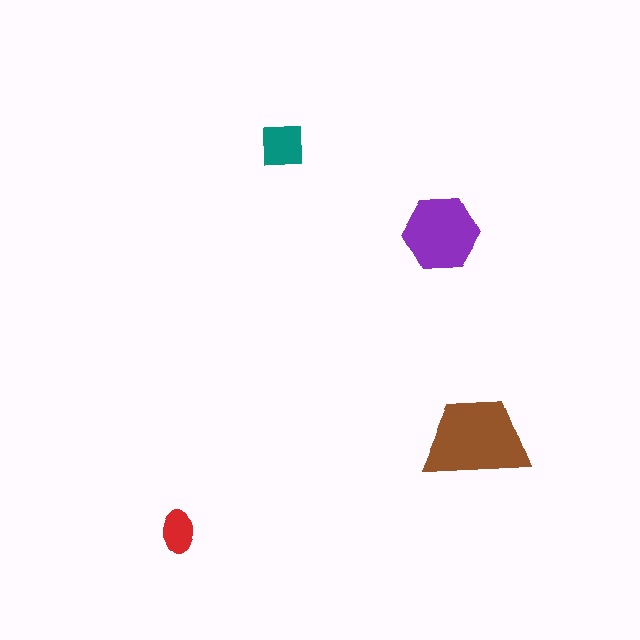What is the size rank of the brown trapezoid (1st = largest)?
1st.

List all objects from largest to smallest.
The brown trapezoid, the purple hexagon, the teal square, the red ellipse.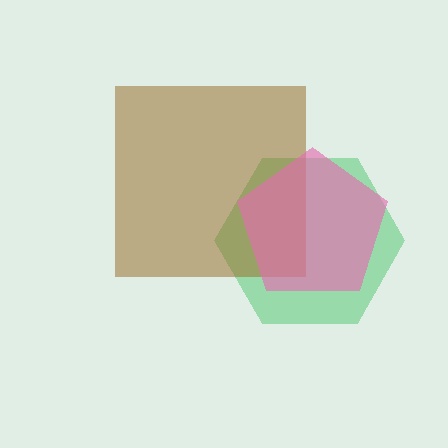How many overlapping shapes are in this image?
There are 3 overlapping shapes in the image.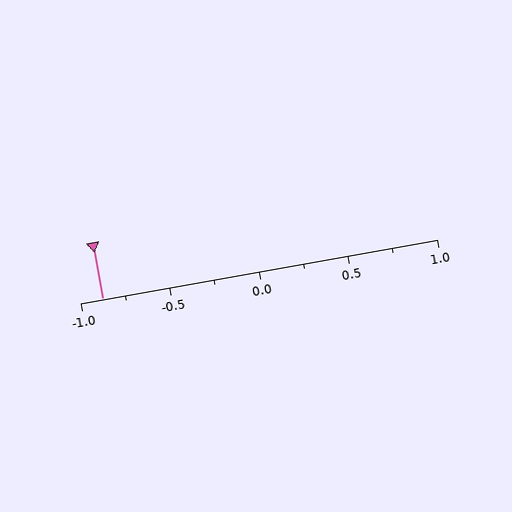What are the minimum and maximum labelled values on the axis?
The axis runs from -1.0 to 1.0.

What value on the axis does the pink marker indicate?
The marker indicates approximately -0.88.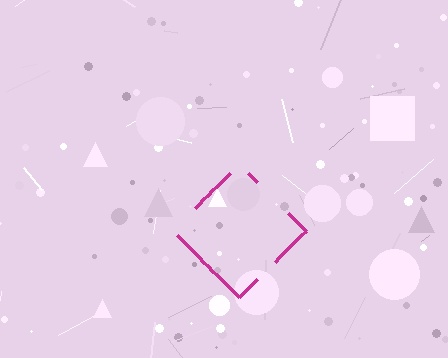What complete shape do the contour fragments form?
The contour fragments form a diamond.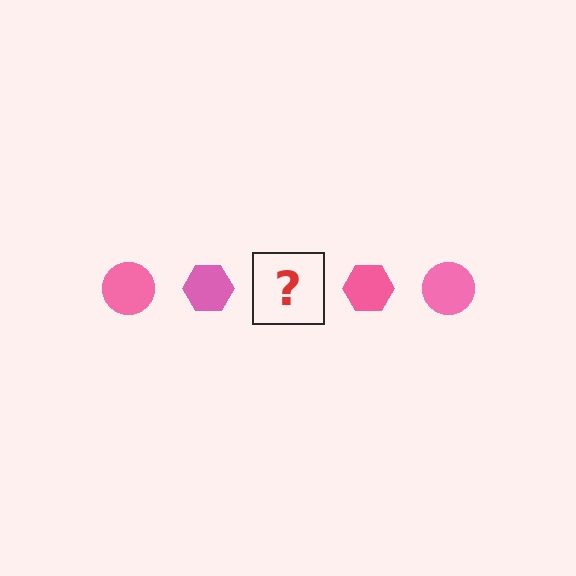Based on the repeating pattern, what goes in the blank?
The blank should be a pink circle.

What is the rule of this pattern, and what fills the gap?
The rule is that the pattern cycles through circle, hexagon shapes in pink. The gap should be filled with a pink circle.